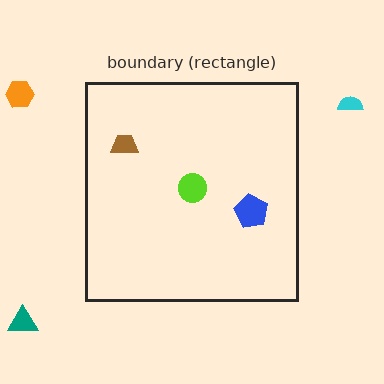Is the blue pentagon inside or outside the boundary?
Inside.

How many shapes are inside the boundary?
3 inside, 3 outside.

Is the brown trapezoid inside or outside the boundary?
Inside.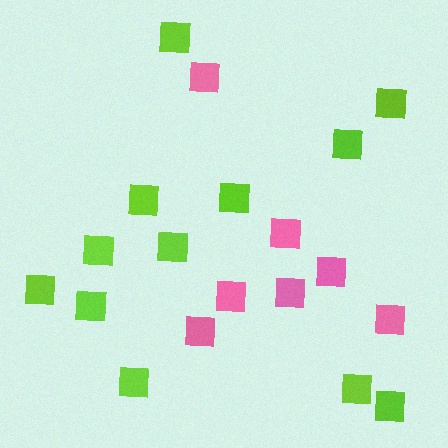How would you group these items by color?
There are 2 groups: one group of pink squares (7) and one group of lime squares (12).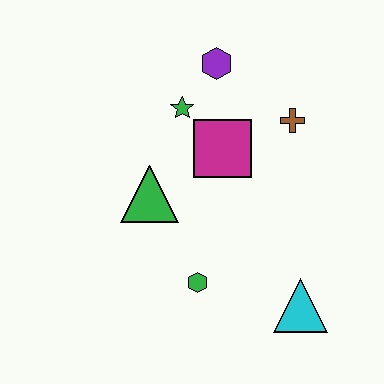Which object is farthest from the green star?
The cyan triangle is farthest from the green star.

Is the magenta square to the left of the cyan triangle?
Yes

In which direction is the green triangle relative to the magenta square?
The green triangle is to the left of the magenta square.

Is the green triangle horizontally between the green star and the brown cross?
No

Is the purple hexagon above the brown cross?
Yes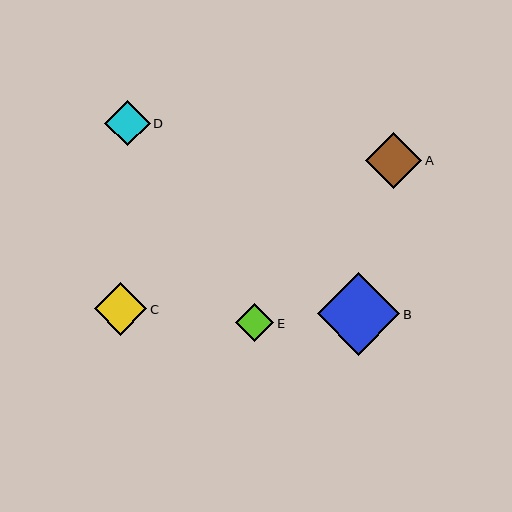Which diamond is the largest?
Diamond B is the largest with a size of approximately 82 pixels.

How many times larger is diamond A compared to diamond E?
Diamond A is approximately 1.5 times the size of diamond E.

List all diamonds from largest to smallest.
From largest to smallest: B, A, C, D, E.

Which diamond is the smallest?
Diamond E is the smallest with a size of approximately 38 pixels.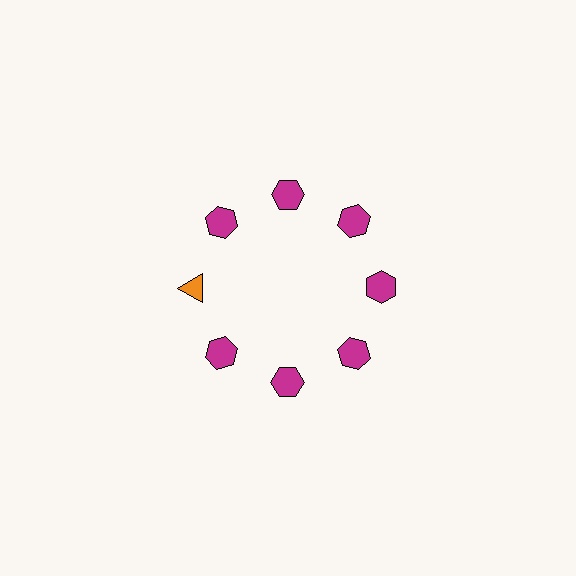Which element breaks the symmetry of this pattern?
The orange triangle at roughly the 9 o'clock position breaks the symmetry. All other shapes are magenta hexagons.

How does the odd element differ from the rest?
It differs in both color (orange instead of magenta) and shape (triangle instead of hexagon).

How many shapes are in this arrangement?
There are 8 shapes arranged in a ring pattern.